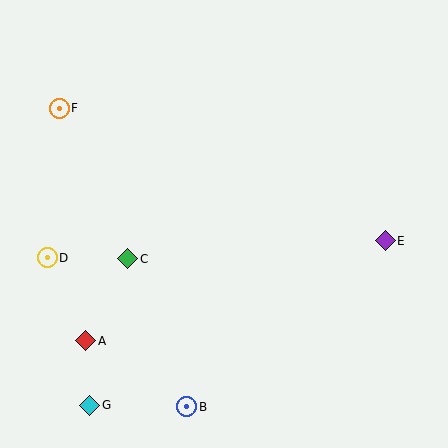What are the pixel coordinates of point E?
Point E is at (385, 241).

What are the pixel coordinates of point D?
Point D is at (47, 258).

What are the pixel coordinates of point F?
Point F is at (59, 108).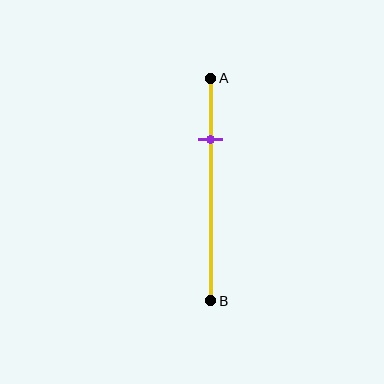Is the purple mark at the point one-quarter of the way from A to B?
Yes, the mark is approximately at the one-quarter point.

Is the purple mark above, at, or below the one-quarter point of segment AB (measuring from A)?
The purple mark is approximately at the one-quarter point of segment AB.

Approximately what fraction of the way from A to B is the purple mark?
The purple mark is approximately 30% of the way from A to B.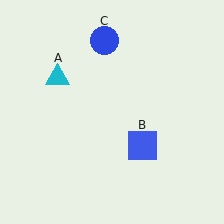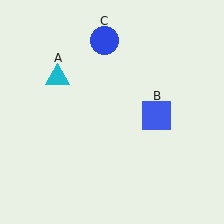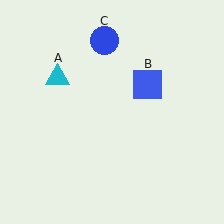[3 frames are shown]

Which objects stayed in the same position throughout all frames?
Cyan triangle (object A) and blue circle (object C) remained stationary.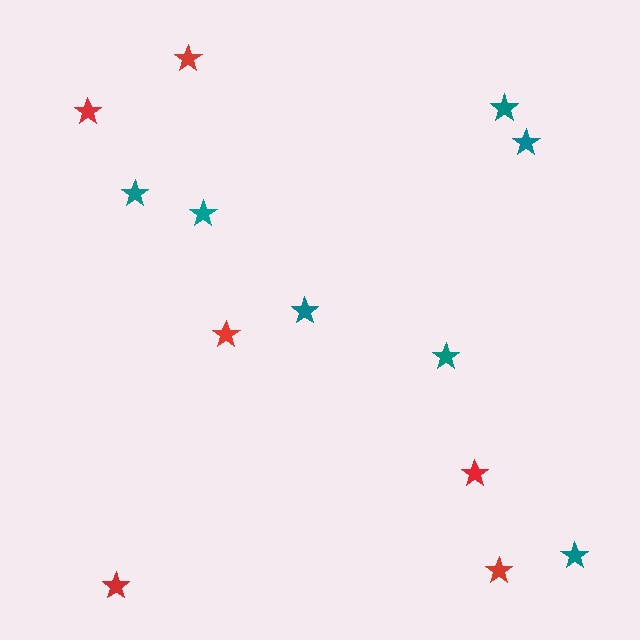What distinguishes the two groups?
There are 2 groups: one group of teal stars (7) and one group of red stars (6).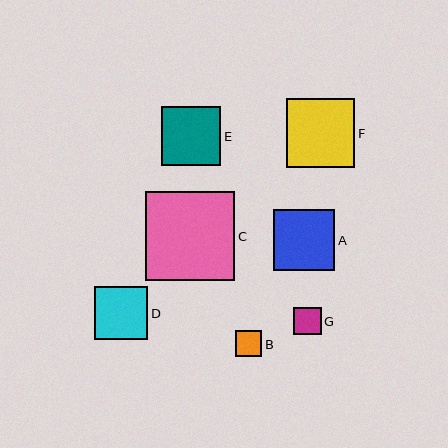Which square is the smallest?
Square B is the smallest with a size of approximately 26 pixels.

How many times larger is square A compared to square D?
Square A is approximately 1.1 times the size of square D.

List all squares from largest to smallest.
From largest to smallest: C, F, A, E, D, G, B.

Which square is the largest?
Square C is the largest with a size of approximately 89 pixels.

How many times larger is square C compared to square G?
Square C is approximately 3.2 times the size of square G.